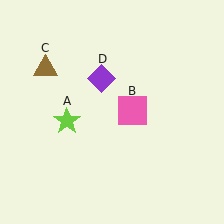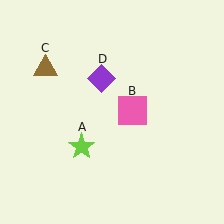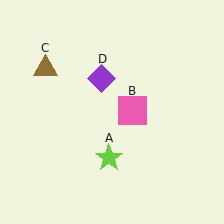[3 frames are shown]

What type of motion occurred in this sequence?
The lime star (object A) rotated counterclockwise around the center of the scene.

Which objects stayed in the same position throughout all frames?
Pink square (object B) and brown triangle (object C) and purple diamond (object D) remained stationary.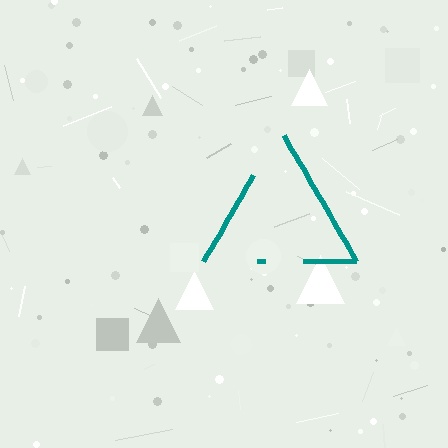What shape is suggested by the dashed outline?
The dashed outline suggests a triangle.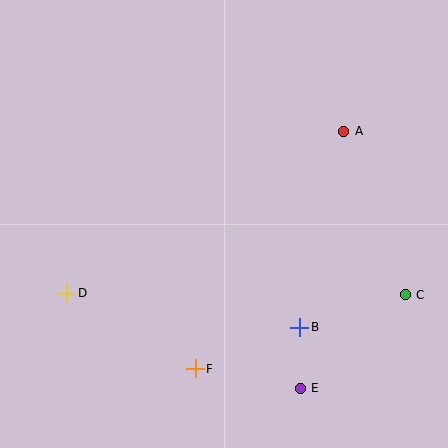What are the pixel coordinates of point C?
Point C is at (405, 295).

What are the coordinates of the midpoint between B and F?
The midpoint between B and F is at (247, 348).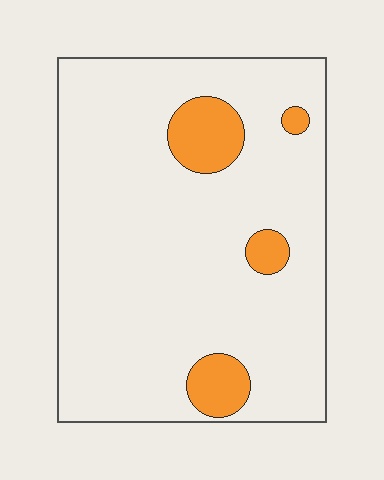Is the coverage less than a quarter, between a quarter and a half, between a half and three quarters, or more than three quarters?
Less than a quarter.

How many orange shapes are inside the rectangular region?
4.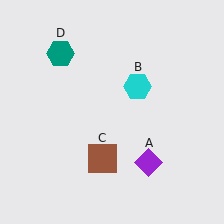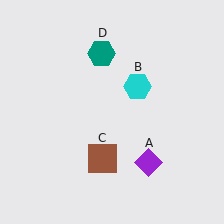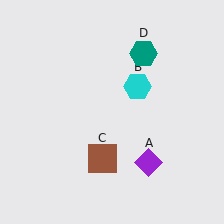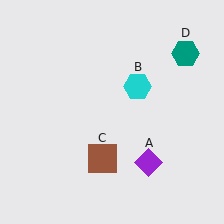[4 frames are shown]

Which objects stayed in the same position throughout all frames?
Purple diamond (object A) and cyan hexagon (object B) and brown square (object C) remained stationary.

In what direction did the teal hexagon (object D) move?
The teal hexagon (object D) moved right.